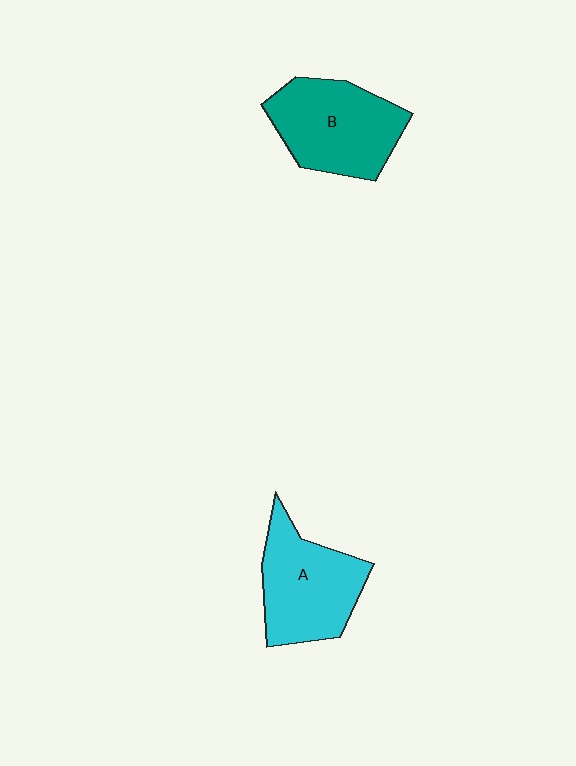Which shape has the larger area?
Shape B (teal).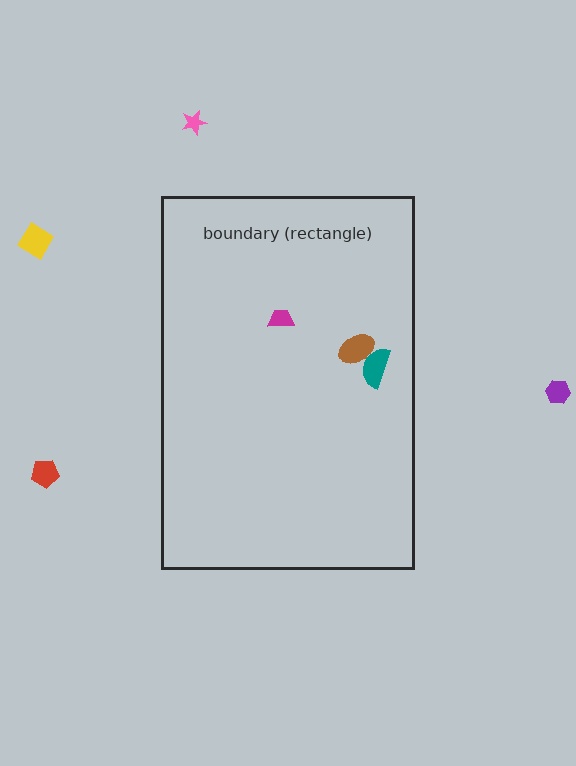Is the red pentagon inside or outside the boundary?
Outside.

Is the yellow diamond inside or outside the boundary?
Outside.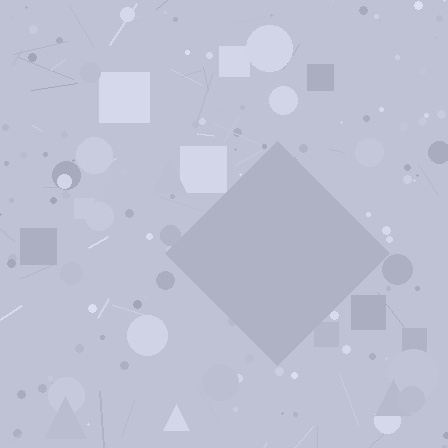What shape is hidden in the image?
A diamond is hidden in the image.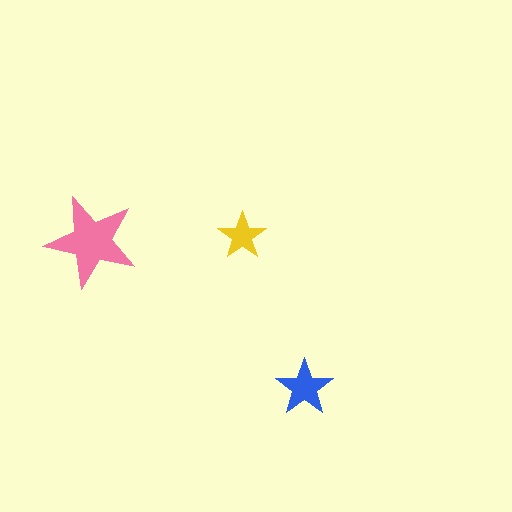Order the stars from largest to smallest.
the pink one, the blue one, the yellow one.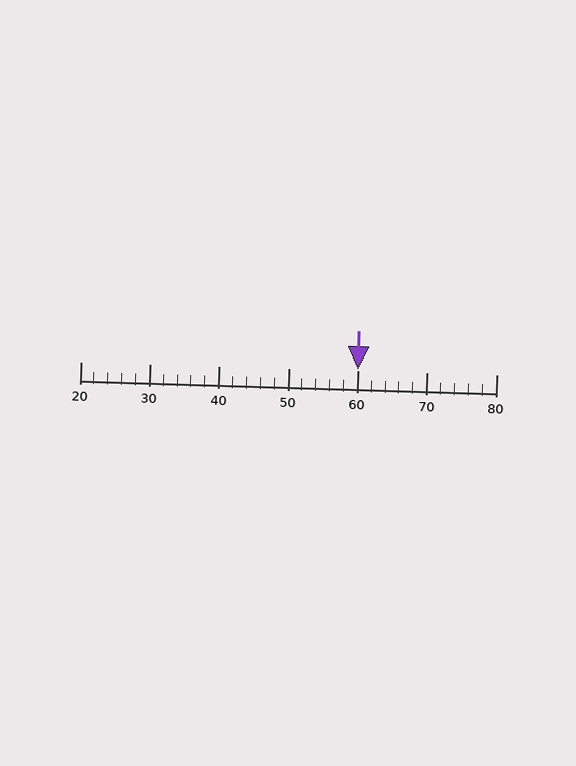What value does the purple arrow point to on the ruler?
The purple arrow points to approximately 60.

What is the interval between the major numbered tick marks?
The major tick marks are spaced 10 units apart.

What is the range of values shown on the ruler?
The ruler shows values from 20 to 80.